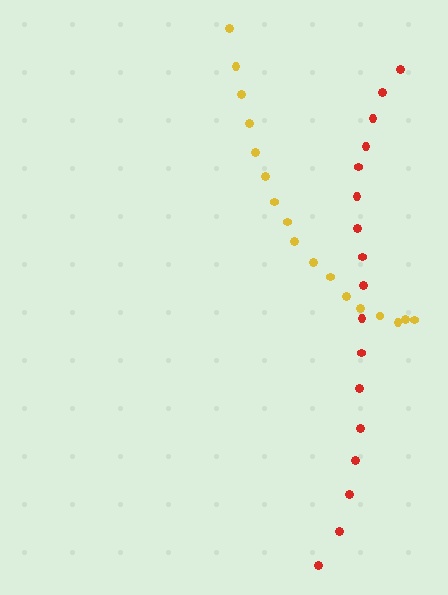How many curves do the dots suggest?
There are 2 distinct paths.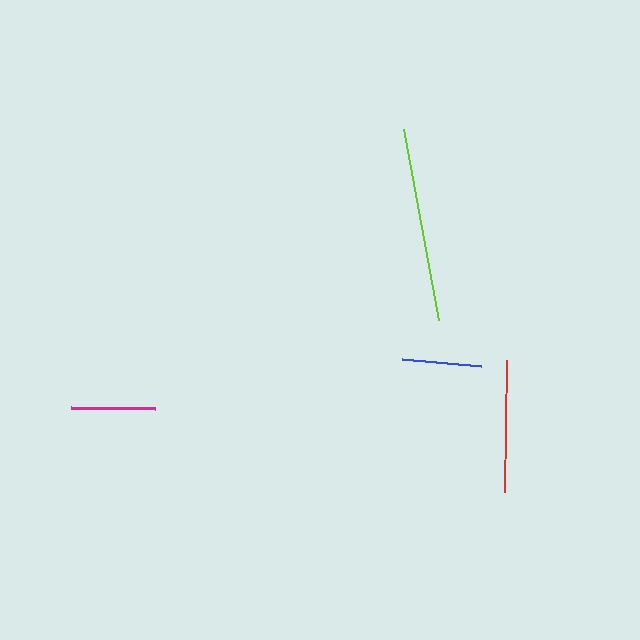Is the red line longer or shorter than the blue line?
The red line is longer than the blue line.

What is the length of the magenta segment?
The magenta segment is approximately 84 pixels long.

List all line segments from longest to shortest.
From longest to shortest: lime, red, magenta, blue.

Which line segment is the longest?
The lime line is the longest at approximately 194 pixels.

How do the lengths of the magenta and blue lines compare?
The magenta and blue lines are approximately the same length.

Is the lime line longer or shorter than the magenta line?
The lime line is longer than the magenta line.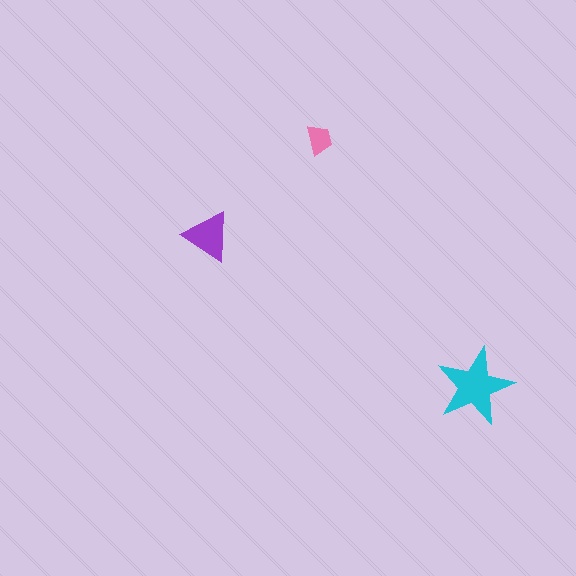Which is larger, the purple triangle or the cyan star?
The cyan star.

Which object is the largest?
The cyan star.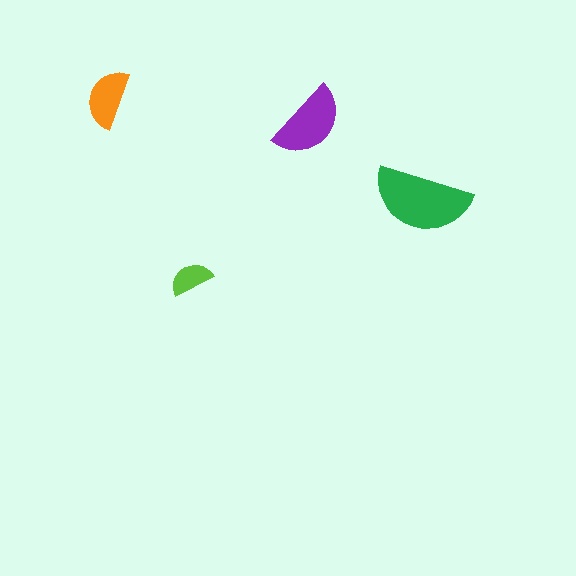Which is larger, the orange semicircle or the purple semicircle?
The purple one.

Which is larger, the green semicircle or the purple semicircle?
The green one.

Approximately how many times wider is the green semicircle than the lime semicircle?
About 2 times wider.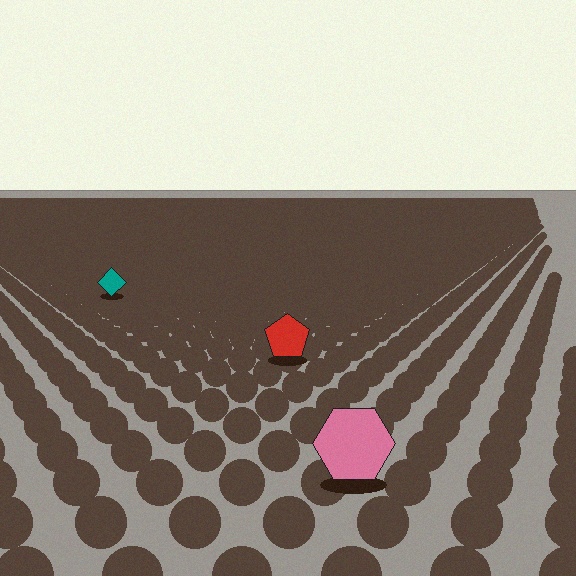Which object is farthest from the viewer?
The teal diamond is farthest from the viewer. It appears smaller and the ground texture around it is denser.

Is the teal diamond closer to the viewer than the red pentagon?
No. The red pentagon is closer — you can tell from the texture gradient: the ground texture is coarser near it.